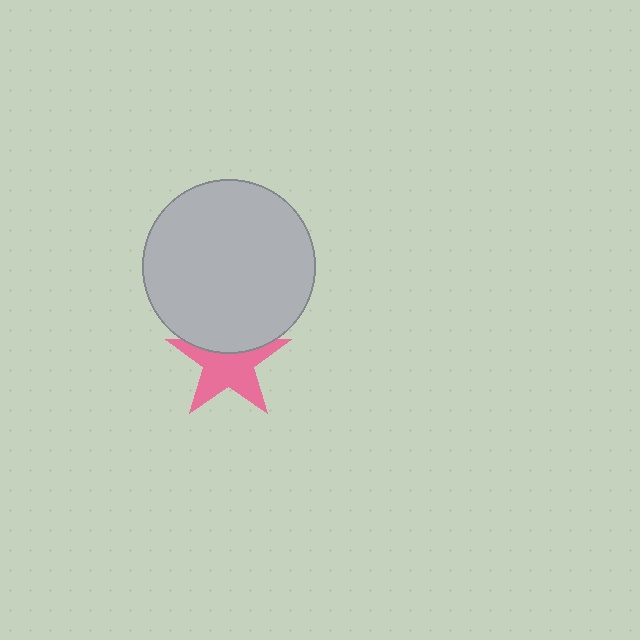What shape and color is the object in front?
The object in front is a light gray circle.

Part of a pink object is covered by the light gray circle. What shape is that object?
It is a star.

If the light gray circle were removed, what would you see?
You would see the complete pink star.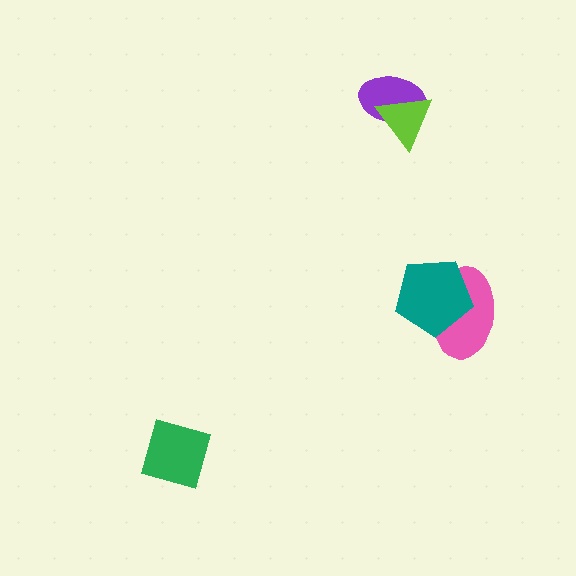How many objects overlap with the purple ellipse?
1 object overlaps with the purple ellipse.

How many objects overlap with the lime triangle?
1 object overlaps with the lime triangle.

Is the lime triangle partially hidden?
No, no other shape covers it.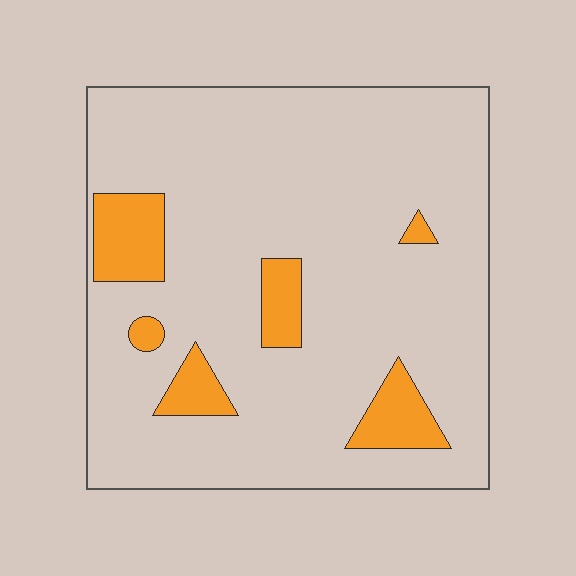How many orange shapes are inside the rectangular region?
6.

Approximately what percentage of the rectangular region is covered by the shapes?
Approximately 10%.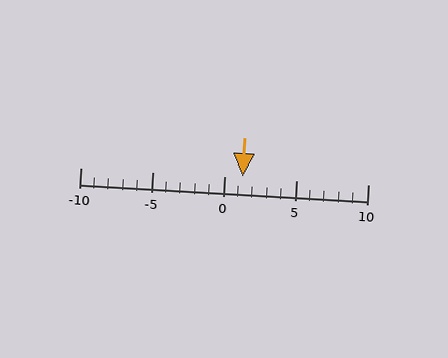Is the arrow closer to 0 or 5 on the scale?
The arrow is closer to 0.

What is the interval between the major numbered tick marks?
The major tick marks are spaced 5 units apart.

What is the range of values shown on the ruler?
The ruler shows values from -10 to 10.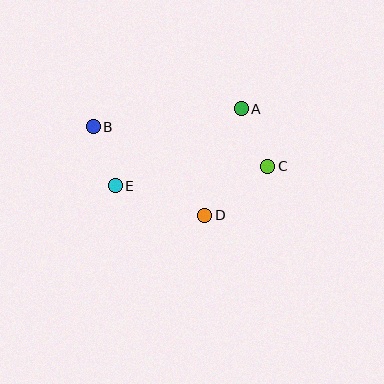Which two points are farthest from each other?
Points B and C are farthest from each other.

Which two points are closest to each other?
Points B and E are closest to each other.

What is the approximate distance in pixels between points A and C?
The distance between A and C is approximately 63 pixels.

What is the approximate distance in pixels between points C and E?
The distance between C and E is approximately 154 pixels.